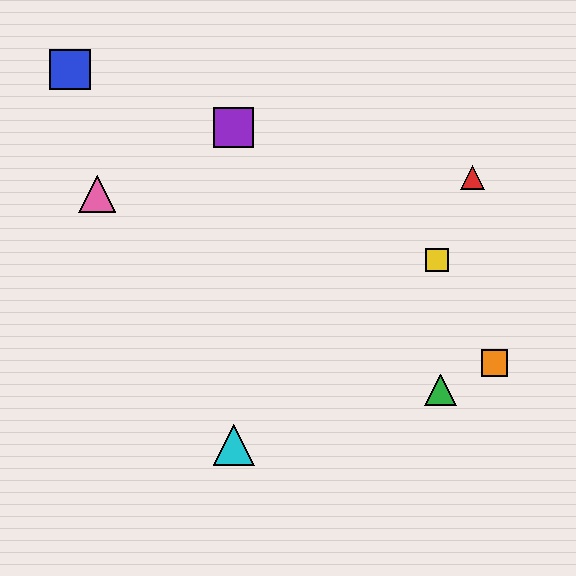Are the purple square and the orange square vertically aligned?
No, the purple square is at x≈234 and the orange square is at x≈495.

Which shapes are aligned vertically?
The purple square, the cyan triangle are aligned vertically.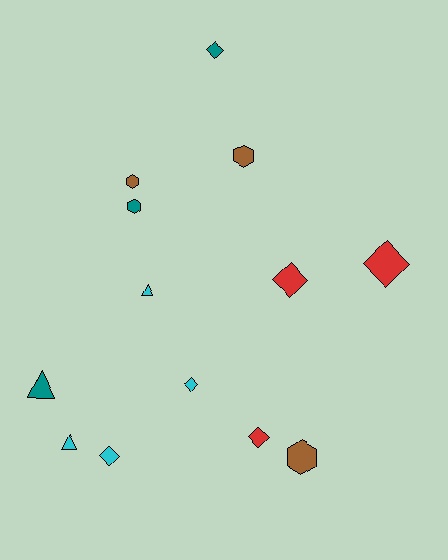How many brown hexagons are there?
There are 3 brown hexagons.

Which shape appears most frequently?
Diamond, with 6 objects.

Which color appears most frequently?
Cyan, with 4 objects.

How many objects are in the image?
There are 13 objects.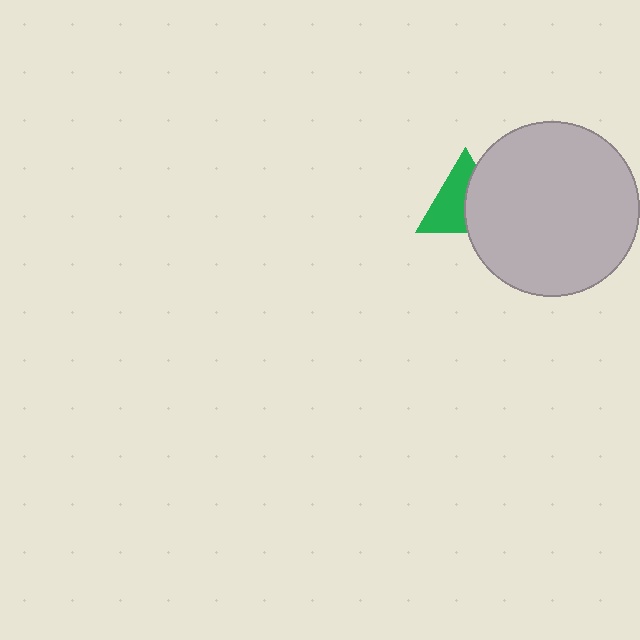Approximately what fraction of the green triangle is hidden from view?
Roughly 45% of the green triangle is hidden behind the light gray circle.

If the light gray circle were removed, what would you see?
You would see the complete green triangle.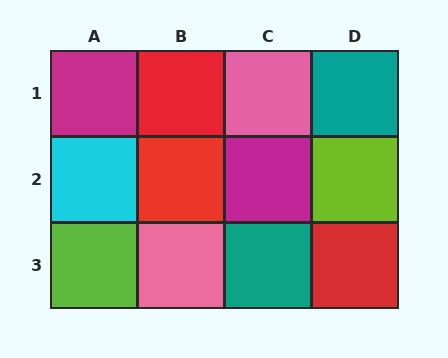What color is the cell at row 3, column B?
Pink.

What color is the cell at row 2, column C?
Magenta.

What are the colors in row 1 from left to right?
Magenta, red, pink, teal.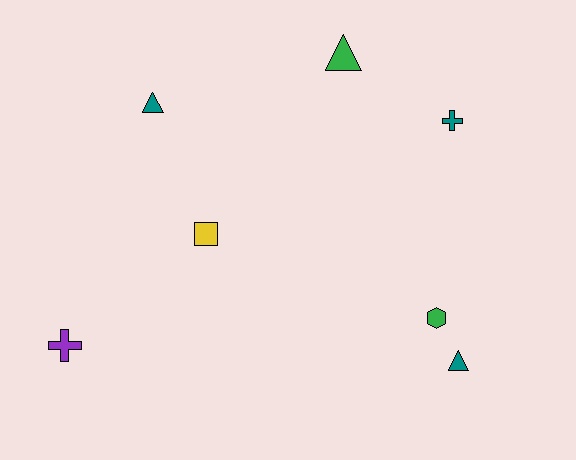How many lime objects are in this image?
There are no lime objects.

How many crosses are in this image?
There are 2 crosses.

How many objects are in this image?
There are 7 objects.